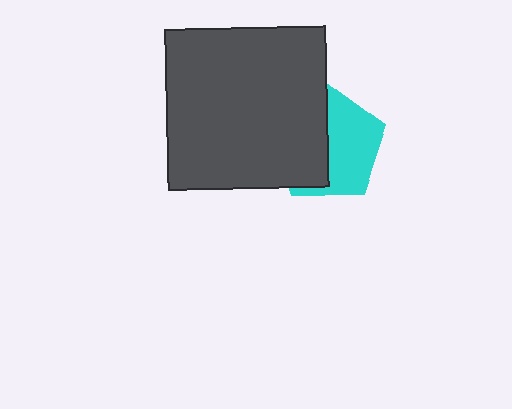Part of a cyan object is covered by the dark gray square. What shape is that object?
It is a pentagon.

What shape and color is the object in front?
The object in front is a dark gray square.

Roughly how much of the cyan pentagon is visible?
About half of it is visible (roughly 52%).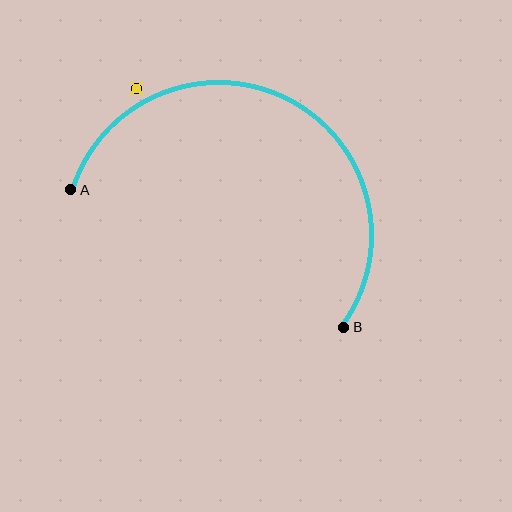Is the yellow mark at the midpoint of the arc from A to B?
No — the yellow mark does not lie on the arc at all. It sits slightly outside the curve.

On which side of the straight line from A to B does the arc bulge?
The arc bulges above the straight line connecting A and B.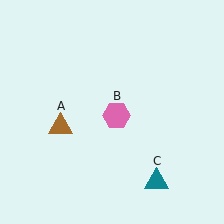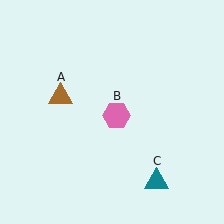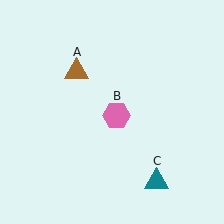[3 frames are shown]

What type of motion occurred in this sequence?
The brown triangle (object A) rotated clockwise around the center of the scene.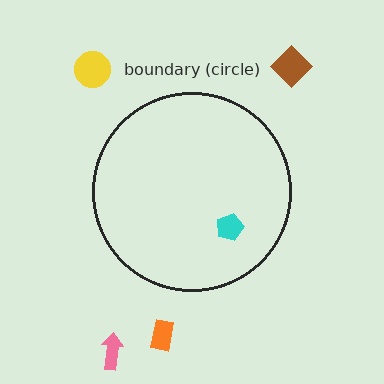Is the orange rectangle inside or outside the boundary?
Outside.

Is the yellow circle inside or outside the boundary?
Outside.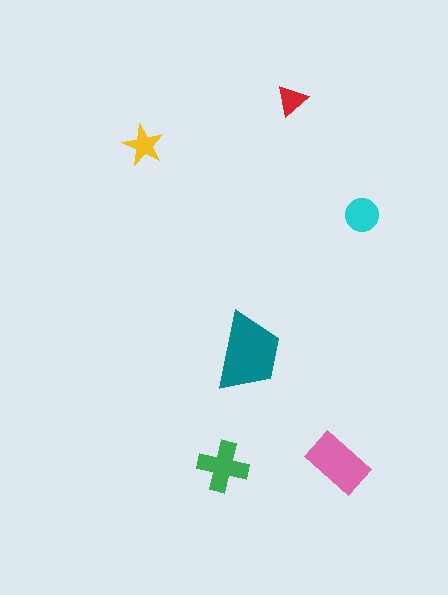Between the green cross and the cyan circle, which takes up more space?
The green cross.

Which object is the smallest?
The red triangle.